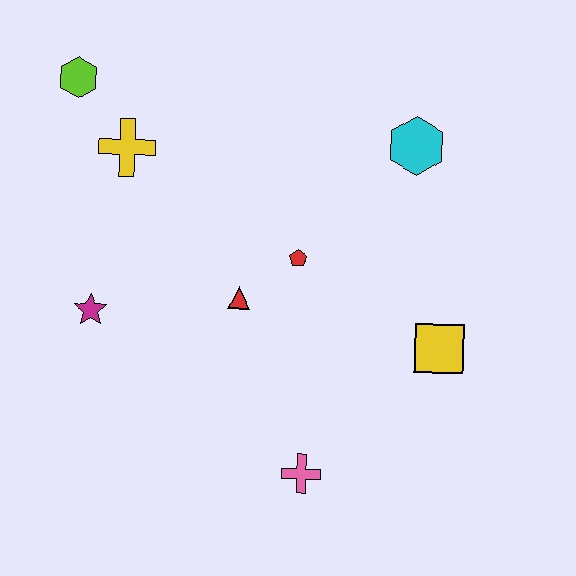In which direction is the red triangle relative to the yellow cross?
The red triangle is below the yellow cross.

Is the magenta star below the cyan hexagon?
Yes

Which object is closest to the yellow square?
The red pentagon is closest to the yellow square.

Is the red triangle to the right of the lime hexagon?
Yes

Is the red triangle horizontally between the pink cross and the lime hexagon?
Yes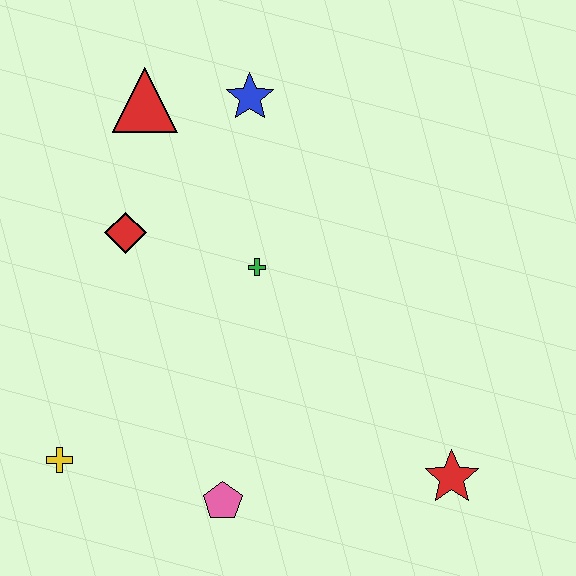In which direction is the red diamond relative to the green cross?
The red diamond is to the left of the green cross.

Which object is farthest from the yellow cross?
The blue star is farthest from the yellow cross.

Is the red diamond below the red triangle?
Yes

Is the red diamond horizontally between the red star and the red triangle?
No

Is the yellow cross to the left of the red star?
Yes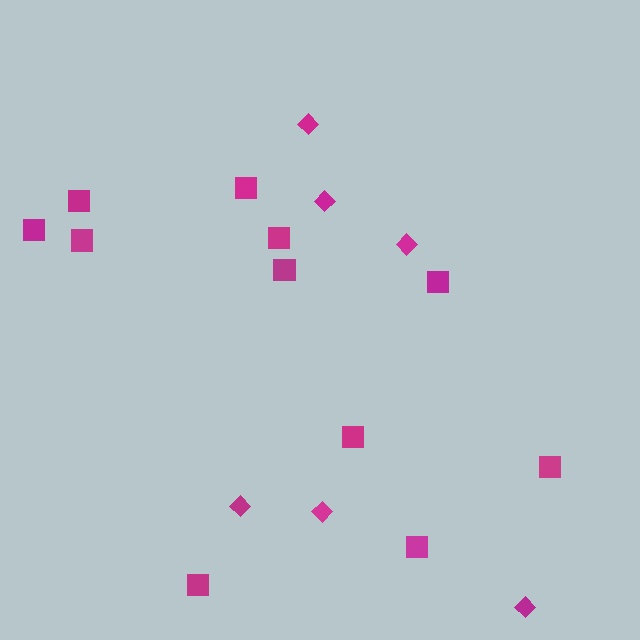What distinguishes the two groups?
There are 2 groups: one group of diamonds (6) and one group of squares (11).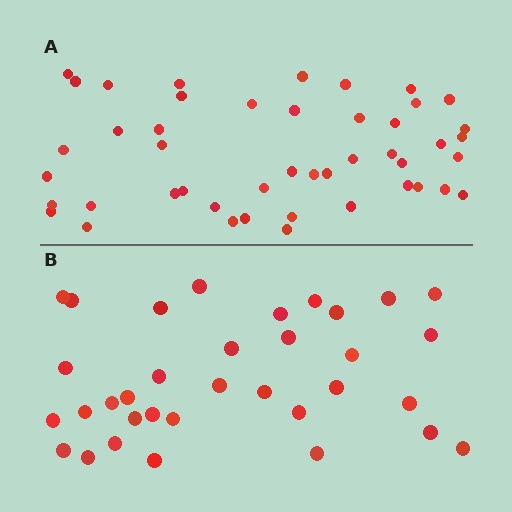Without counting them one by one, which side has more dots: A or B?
Region A (the top region) has more dots.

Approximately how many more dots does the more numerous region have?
Region A has roughly 12 or so more dots than region B.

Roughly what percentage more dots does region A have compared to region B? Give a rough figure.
About 35% more.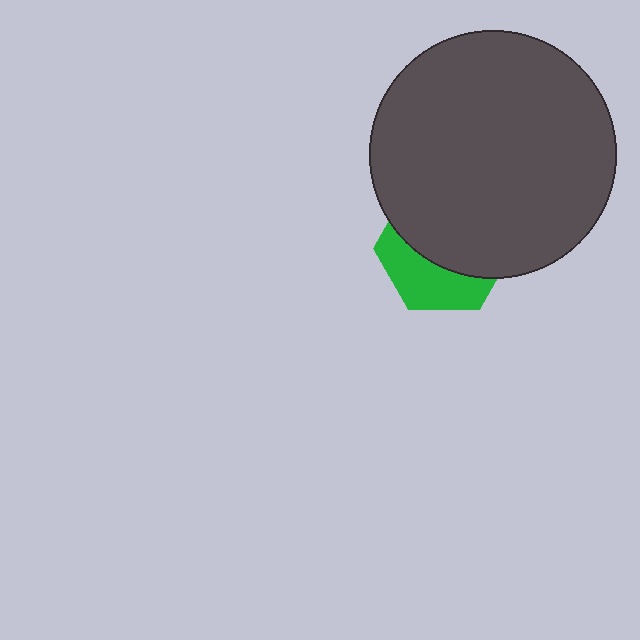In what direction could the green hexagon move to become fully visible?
The green hexagon could move down. That would shift it out from behind the dark gray circle entirely.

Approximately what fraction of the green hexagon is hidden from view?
Roughly 62% of the green hexagon is hidden behind the dark gray circle.